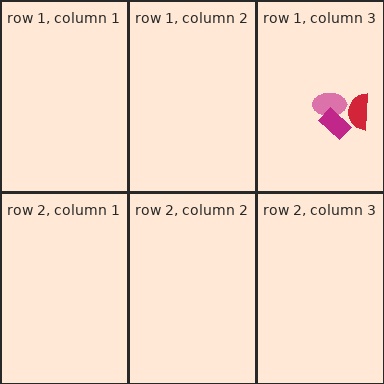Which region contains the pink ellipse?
The row 1, column 3 region.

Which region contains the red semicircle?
The row 1, column 3 region.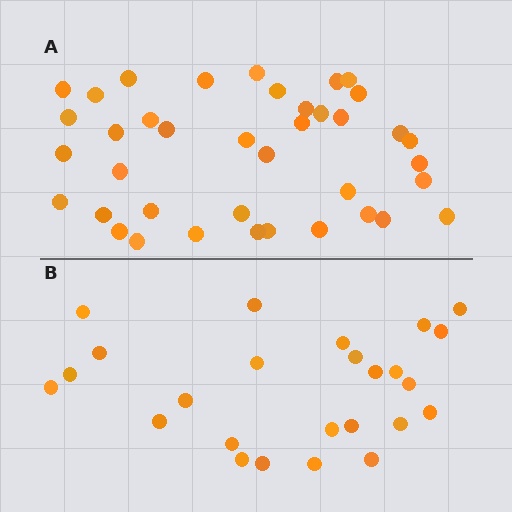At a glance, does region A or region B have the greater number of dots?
Region A (the top region) has more dots.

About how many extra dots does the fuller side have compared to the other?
Region A has approximately 15 more dots than region B.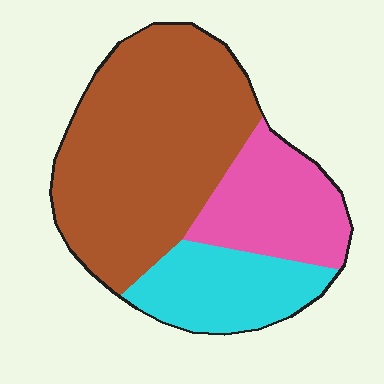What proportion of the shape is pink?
Pink takes up about one quarter (1/4) of the shape.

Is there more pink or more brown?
Brown.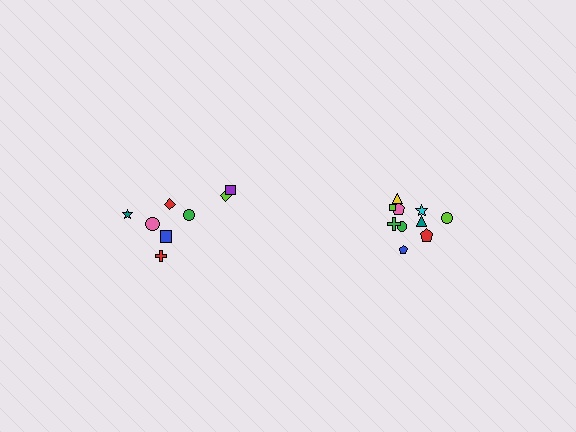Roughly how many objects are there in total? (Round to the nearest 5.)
Roughly 20 objects in total.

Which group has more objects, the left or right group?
The right group.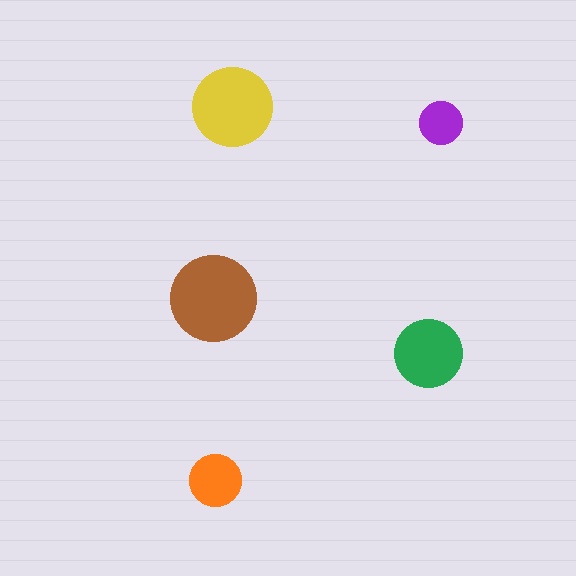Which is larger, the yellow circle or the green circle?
The yellow one.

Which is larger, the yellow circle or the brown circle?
The brown one.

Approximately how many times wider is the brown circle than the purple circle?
About 2 times wider.